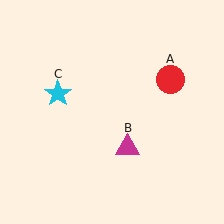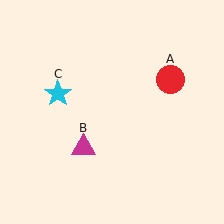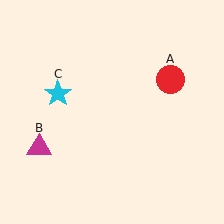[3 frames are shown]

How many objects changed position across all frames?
1 object changed position: magenta triangle (object B).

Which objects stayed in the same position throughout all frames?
Red circle (object A) and cyan star (object C) remained stationary.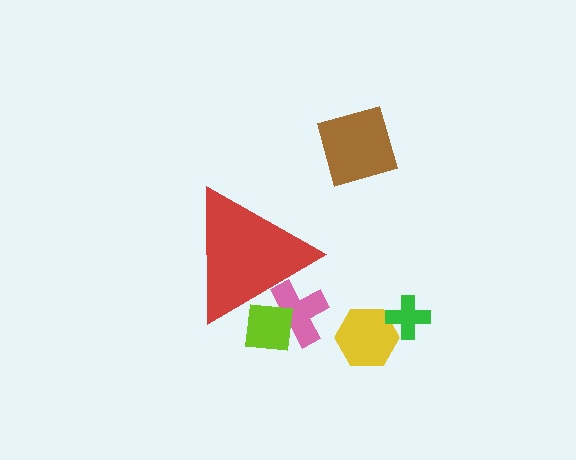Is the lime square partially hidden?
Yes, the lime square is partially hidden behind the red triangle.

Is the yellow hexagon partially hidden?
No, the yellow hexagon is fully visible.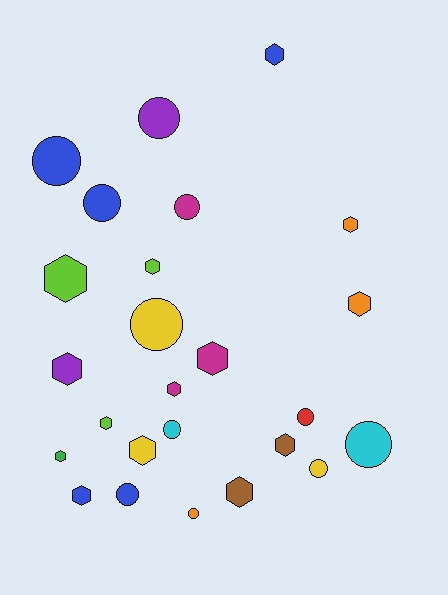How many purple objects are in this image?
There are 2 purple objects.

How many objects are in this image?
There are 25 objects.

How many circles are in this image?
There are 11 circles.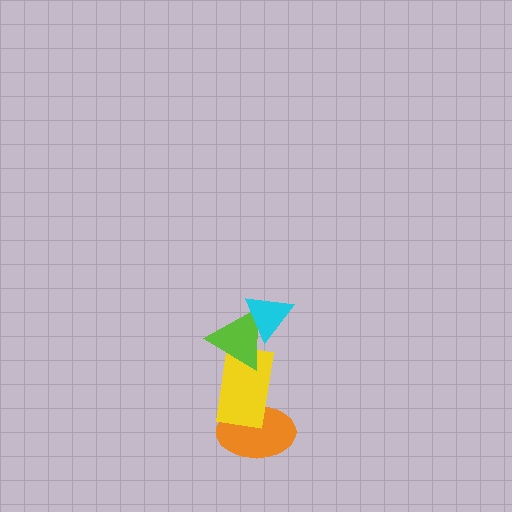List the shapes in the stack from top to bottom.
From top to bottom: the cyan triangle, the lime triangle, the yellow rectangle, the orange ellipse.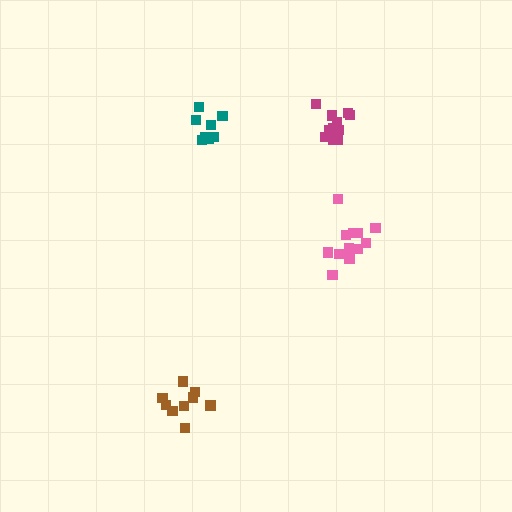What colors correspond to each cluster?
The clusters are colored: brown, pink, teal, magenta.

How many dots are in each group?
Group 1: 9 dots, Group 2: 12 dots, Group 3: 8 dots, Group 4: 12 dots (41 total).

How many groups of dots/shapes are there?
There are 4 groups.